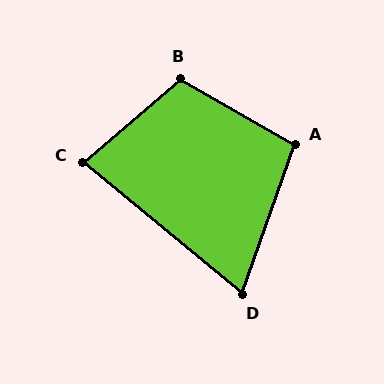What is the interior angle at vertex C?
Approximately 80 degrees (acute).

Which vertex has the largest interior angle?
B, at approximately 110 degrees.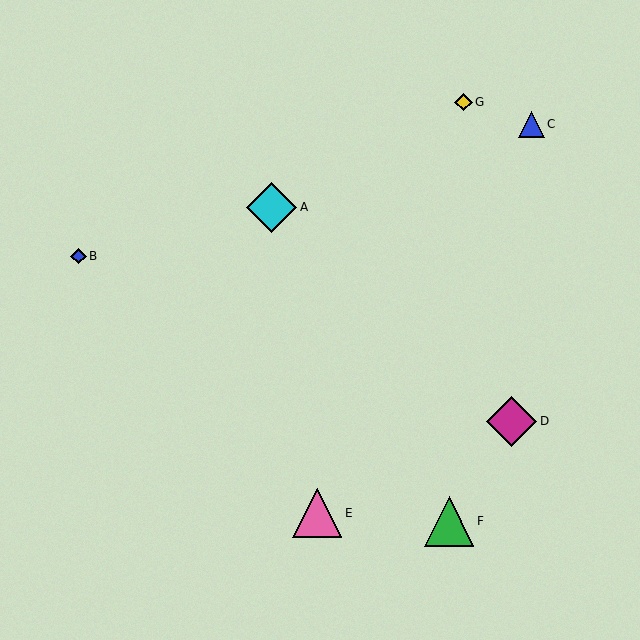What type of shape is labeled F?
Shape F is a green triangle.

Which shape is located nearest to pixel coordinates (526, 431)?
The magenta diamond (labeled D) at (511, 421) is nearest to that location.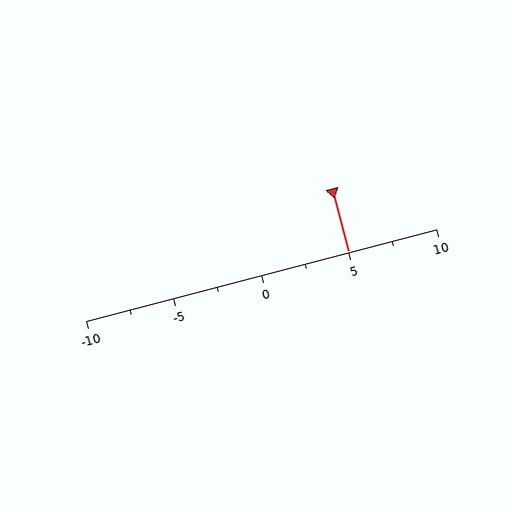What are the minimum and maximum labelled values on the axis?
The axis runs from -10 to 10.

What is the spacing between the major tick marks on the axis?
The major ticks are spaced 5 apart.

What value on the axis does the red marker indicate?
The marker indicates approximately 5.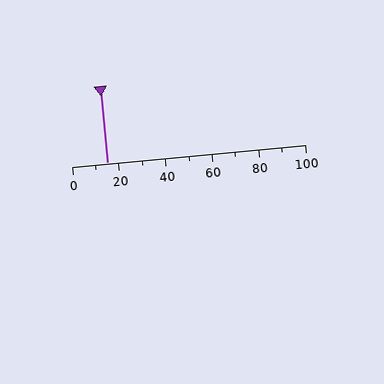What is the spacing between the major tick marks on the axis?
The major ticks are spaced 20 apart.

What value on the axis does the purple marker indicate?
The marker indicates approximately 15.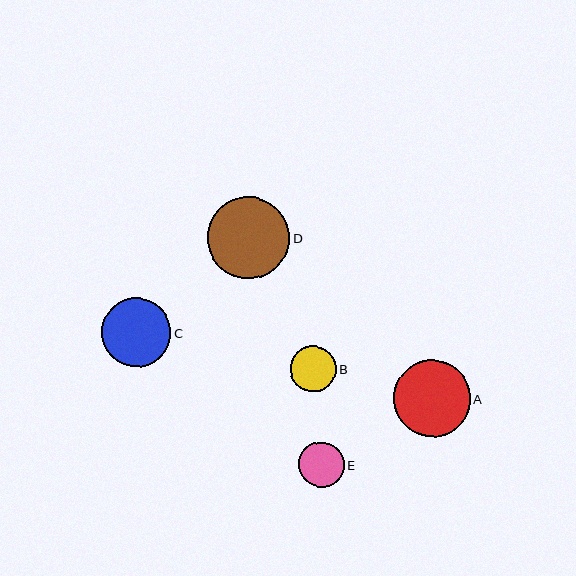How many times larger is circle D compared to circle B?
Circle D is approximately 1.8 times the size of circle B.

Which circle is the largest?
Circle D is the largest with a size of approximately 82 pixels.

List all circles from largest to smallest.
From largest to smallest: D, A, C, B, E.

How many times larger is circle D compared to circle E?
Circle D is approximately 1.8 times the size of circle E.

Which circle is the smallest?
Circle E is the smallest with a size of approximately 46 pixels.